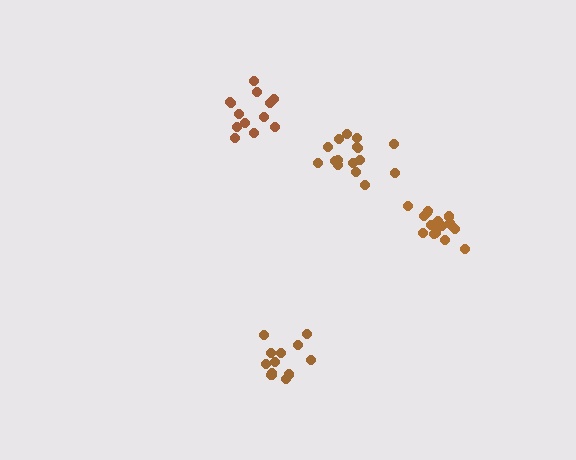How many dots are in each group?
Group 1: 18 dots, Group 2: 16 dots, Group 3: 13 dots, Group 4: 12 dots (59 total).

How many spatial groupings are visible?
There are 4 spatial groupings.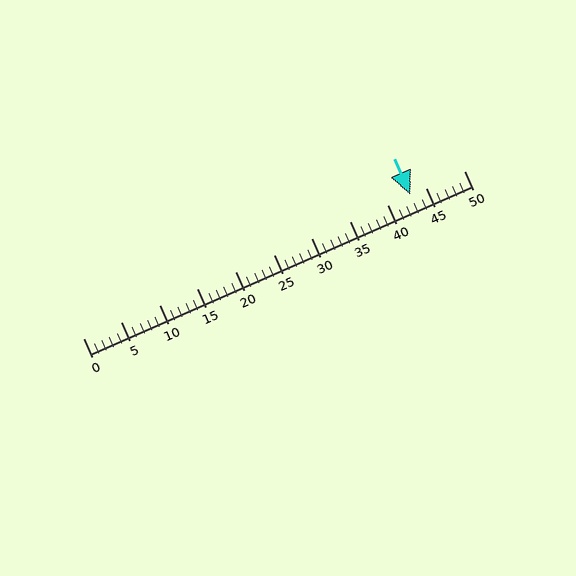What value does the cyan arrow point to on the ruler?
The cyan arrow points to approximately 43.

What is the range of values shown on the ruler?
The ruler shows values from 0 to 50.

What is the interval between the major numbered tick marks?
The major tick marks are spaced 5 units apart.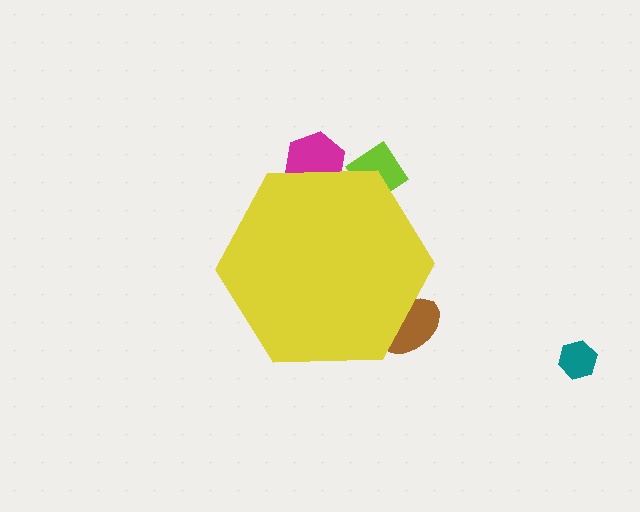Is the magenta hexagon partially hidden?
Yes, the magenta hexagon is partially hidden behind the yellow hexagon.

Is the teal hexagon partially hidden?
No, the teal hexagon is fully visible.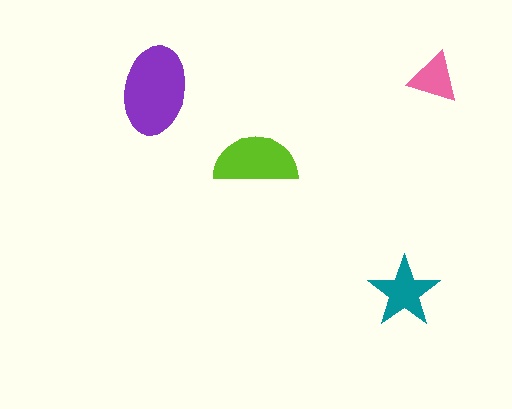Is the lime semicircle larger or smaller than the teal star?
Larger.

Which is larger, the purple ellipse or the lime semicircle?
The purple ellipse.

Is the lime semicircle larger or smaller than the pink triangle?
Larger.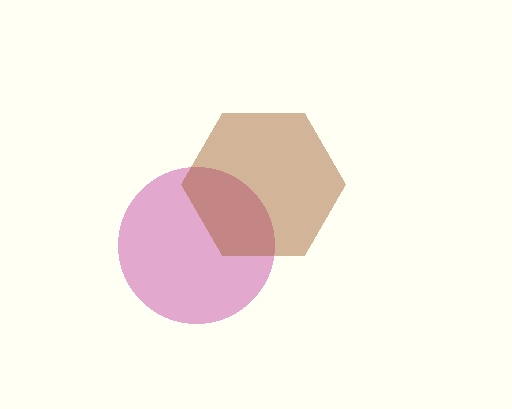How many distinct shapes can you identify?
There are 2 distinct shapes: a magenta circle, a brown hexagon.